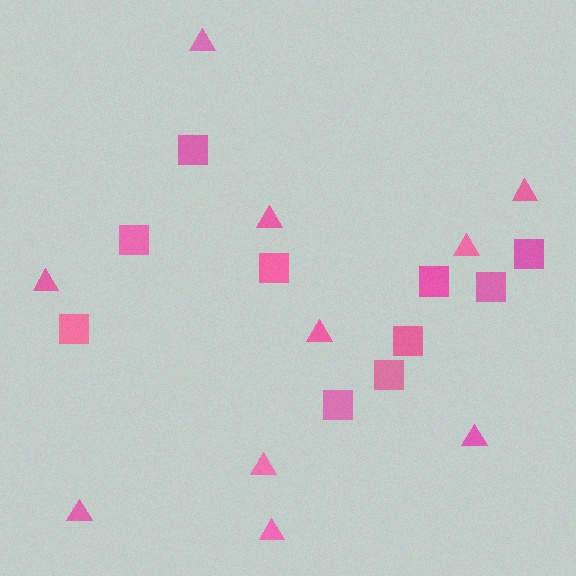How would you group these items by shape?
There are 2 groups: one group of triangles (10) and one group of squares (10).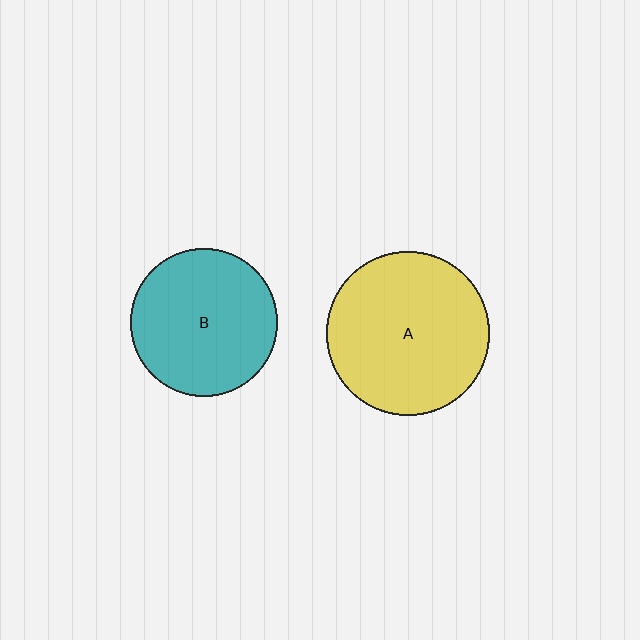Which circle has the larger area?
Circle A (yellow).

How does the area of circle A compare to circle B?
Approximately 1.2 times.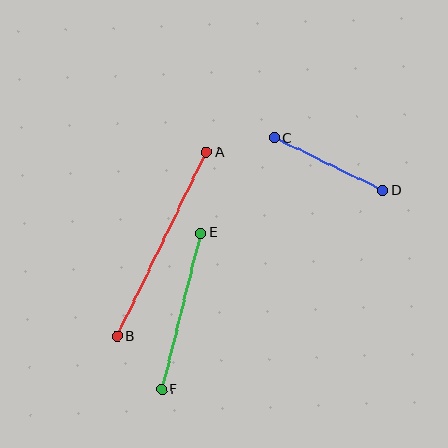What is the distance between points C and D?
The distance is approximately 120 pixels.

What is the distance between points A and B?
The distance is approximately 204 pixels.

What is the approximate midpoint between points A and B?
The midpoint is at approximately (162, 244) pixels.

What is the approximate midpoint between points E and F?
The midpoint is at approximately (181, 311) pixels.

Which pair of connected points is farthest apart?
Points A and B are farthest apart.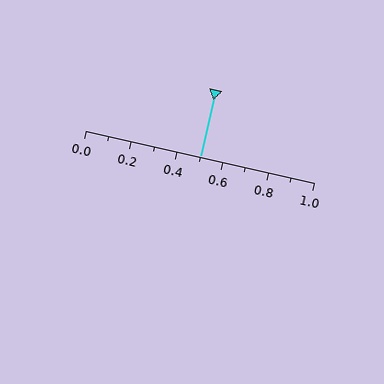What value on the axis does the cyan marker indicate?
The marker indicates approximately 0.5.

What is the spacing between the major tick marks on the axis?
The major ticks are spaced 0.2 apart.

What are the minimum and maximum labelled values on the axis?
The axis runs from 0.0 to 1.0.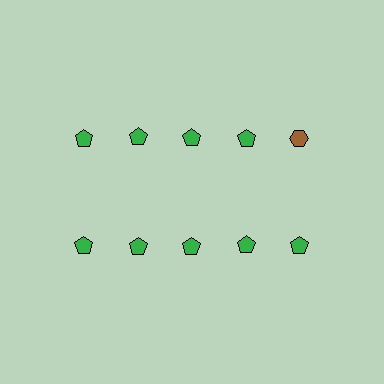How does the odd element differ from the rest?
It differs in both color (brown instead of green) and shape (hexagon instead of pentagon).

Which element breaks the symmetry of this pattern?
The brown hexagon in the top row, rightmost column breaks the symmetry. All other shapes are green pentagons.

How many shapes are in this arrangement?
There are 10 shapes arranged in a grid pattern.